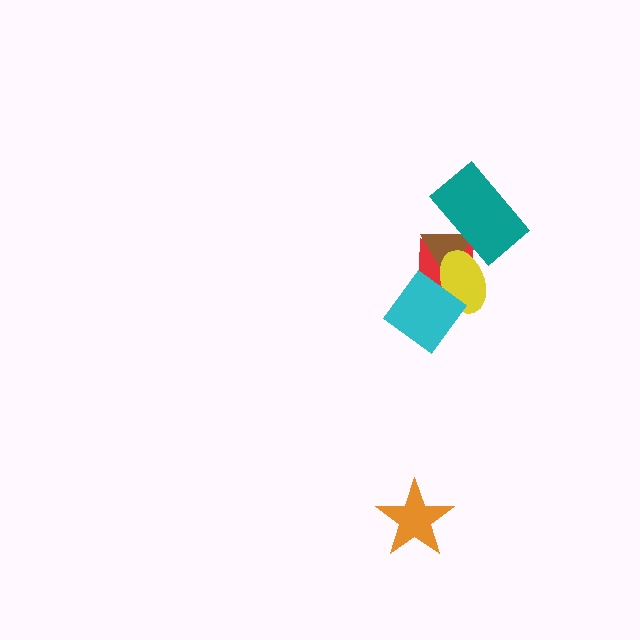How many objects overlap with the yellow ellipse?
3 objects overlap with the yellow ellipse.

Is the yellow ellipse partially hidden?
Yes, it is partially covered by another shape.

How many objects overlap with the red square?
4 objects overlap with the red square.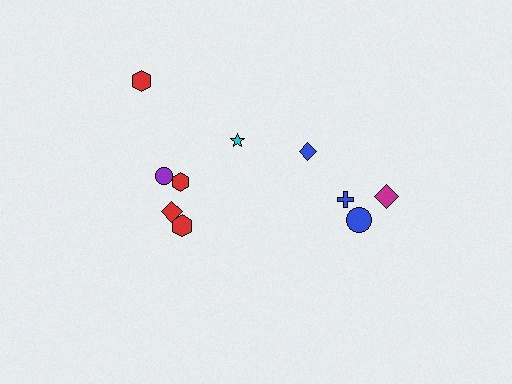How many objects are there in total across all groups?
There are 10 objects.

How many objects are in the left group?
There are 6 objects.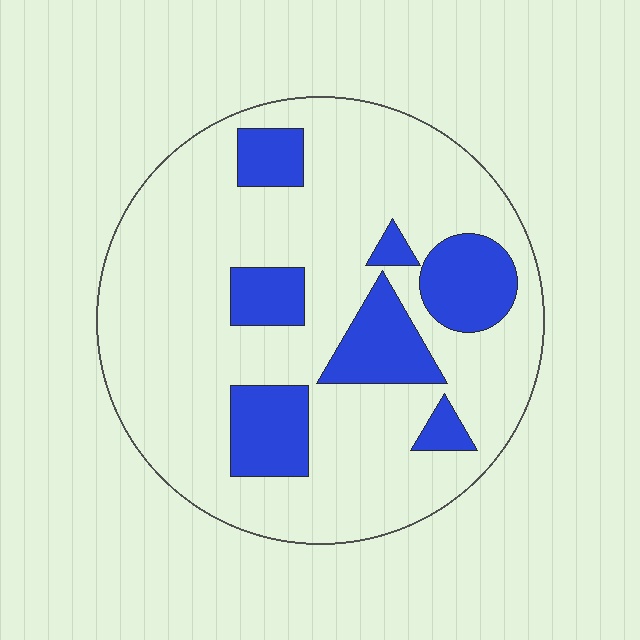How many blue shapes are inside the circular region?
7.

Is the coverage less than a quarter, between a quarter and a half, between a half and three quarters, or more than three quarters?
Less than a quarter.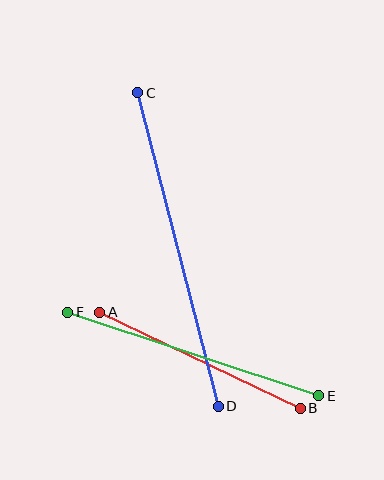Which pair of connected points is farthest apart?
Points C and D are farthest apart.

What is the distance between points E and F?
The distance is approximately 264 pixels.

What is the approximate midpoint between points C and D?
The midpoint is at approximately (178, 249) pixels.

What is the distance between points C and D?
The distance is approximately 324 pixels.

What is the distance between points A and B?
The distance is approximately 222 pixels.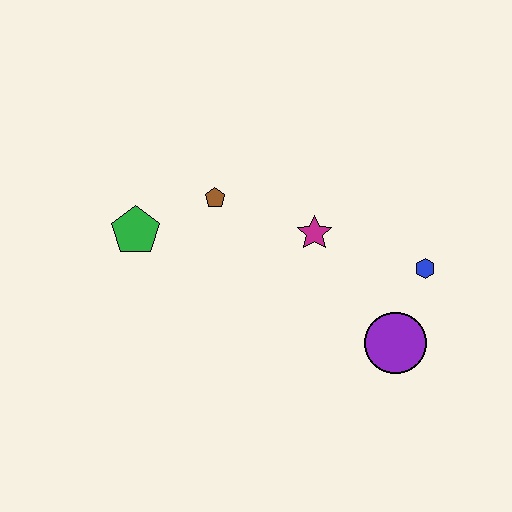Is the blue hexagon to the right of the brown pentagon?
Yes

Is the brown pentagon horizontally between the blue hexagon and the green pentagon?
Yes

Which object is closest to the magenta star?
The brown pentagon is closest to the magenta star.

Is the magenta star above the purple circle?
Yes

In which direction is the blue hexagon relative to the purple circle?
The blue hexagon is above the purple circle.